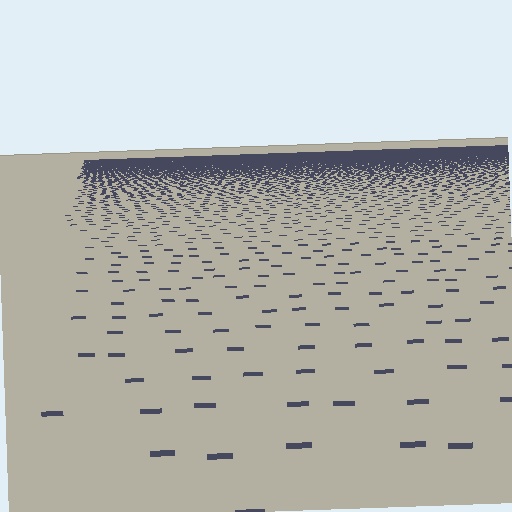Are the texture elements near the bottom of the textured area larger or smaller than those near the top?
Larger. Near the bottom, elements are closer to the viewer and appear at a bigger on-screen size.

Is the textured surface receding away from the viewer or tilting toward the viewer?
The surface is receding away from the viewer. Texture elements get smaller and denser toward the top.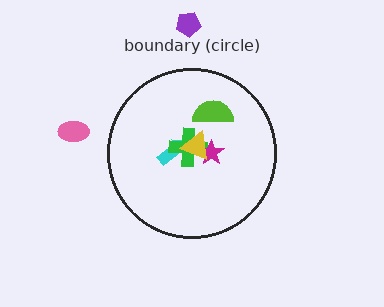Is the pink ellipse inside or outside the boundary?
Outside.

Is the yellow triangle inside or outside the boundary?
Inside.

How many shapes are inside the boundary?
5 inside, 2 outside.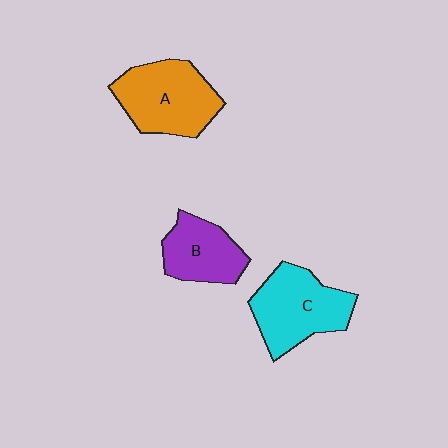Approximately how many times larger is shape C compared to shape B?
Approximately 1.4 times.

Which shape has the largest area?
Shape A (orange).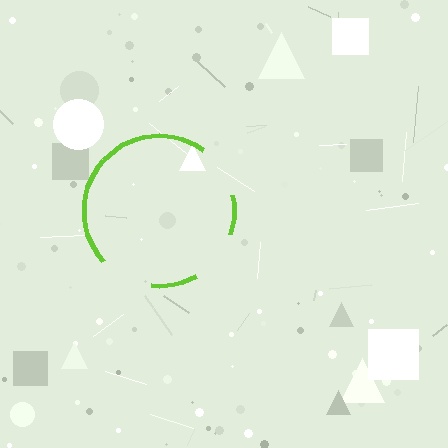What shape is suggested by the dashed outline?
The dashed outline suggests a circle.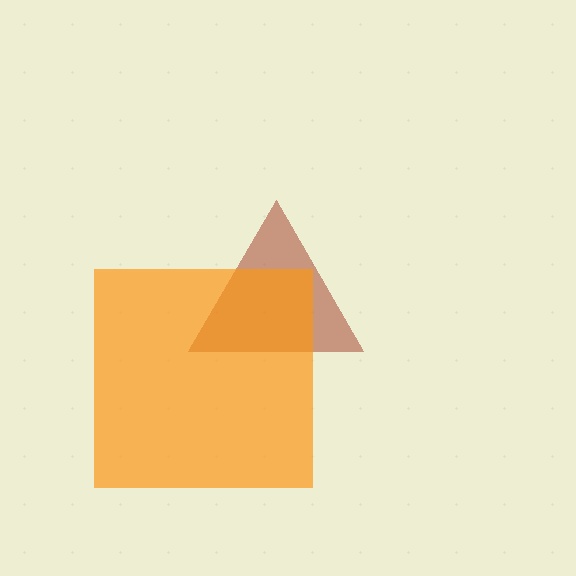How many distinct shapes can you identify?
There are 2 distinct shapes: a brown triangle, an orange square.